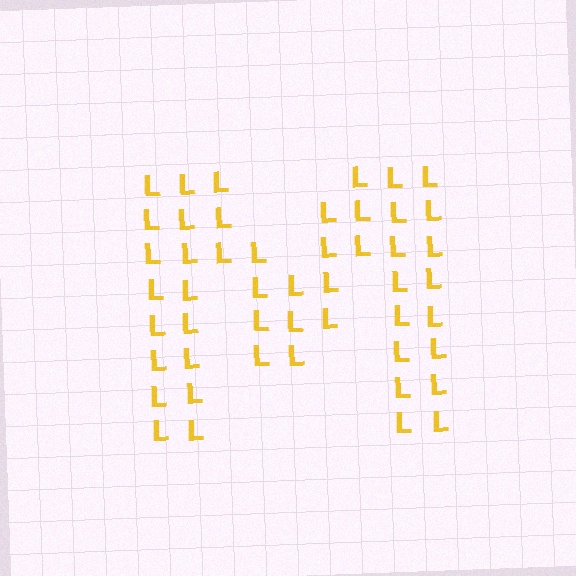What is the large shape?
The large shape is the letter M.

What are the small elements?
The small elements are letter L's.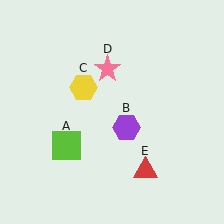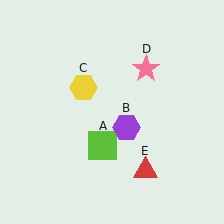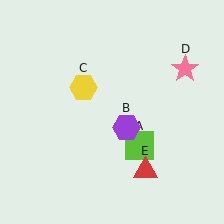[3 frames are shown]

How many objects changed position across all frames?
2 objects changed position: lime square (object A), pink star (object D).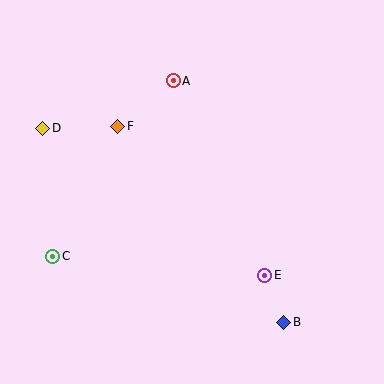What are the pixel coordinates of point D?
Point D is at (43, 128).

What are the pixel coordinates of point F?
Point F is at (118, 126).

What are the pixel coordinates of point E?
Point E is at (265, 275).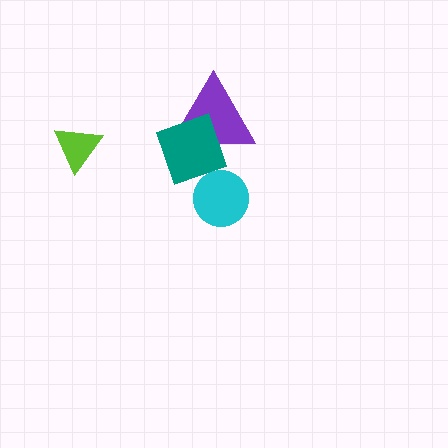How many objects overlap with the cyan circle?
0 objects overlap with the cyan circle.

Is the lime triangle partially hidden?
No, no other shape covers it.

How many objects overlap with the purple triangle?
1 object overlaps with the purple triangle.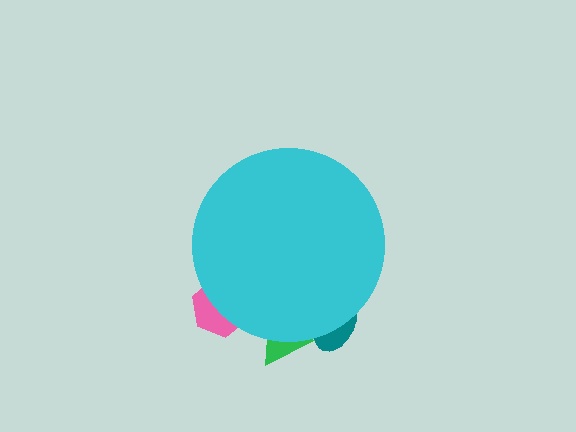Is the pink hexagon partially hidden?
Yes, the pink hexagon is partially hidden behind the cyan circle.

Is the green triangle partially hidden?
Yes, the green triangle is partially hidden behind the cyan circle.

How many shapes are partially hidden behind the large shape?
3 shapes are partially hidden.